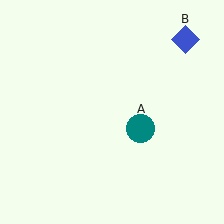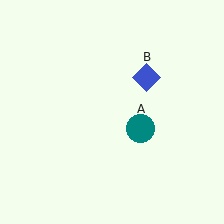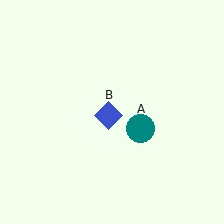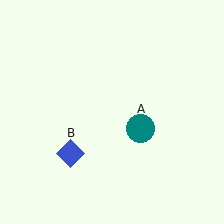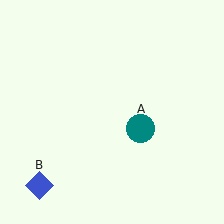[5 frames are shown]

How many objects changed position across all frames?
1 object changed position: blue diamond (object B).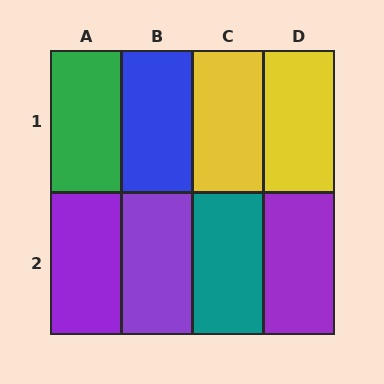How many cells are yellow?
2 cells are yellow.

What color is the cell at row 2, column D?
Purple.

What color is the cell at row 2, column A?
Purple.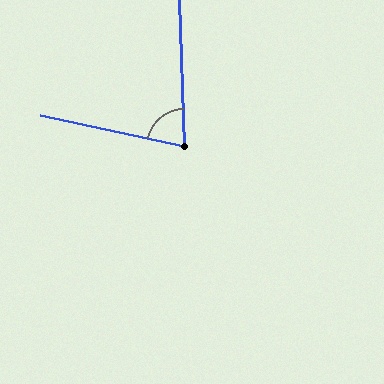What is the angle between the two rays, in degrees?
Approximately 76 degrees.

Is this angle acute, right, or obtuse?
It is acute.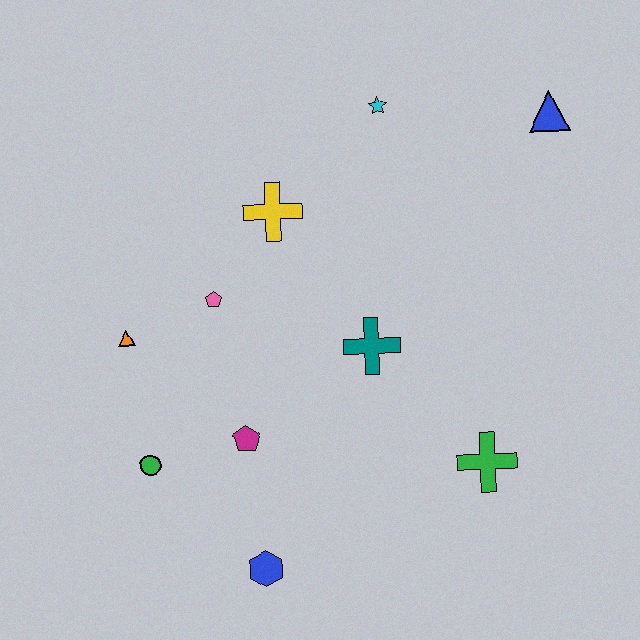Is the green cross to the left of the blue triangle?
Yes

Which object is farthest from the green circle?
The blue triangle is farthest from the green circle.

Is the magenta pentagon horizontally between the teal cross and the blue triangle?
No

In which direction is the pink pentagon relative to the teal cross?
The pink pentagon is to the left of the teal cross.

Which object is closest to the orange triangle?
The pink pentagon is closest to the orange triangle.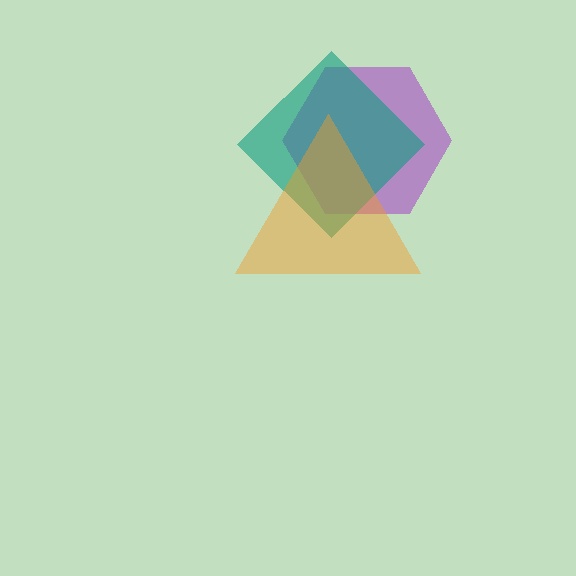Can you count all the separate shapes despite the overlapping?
Yes, there are 3 separate shapes.